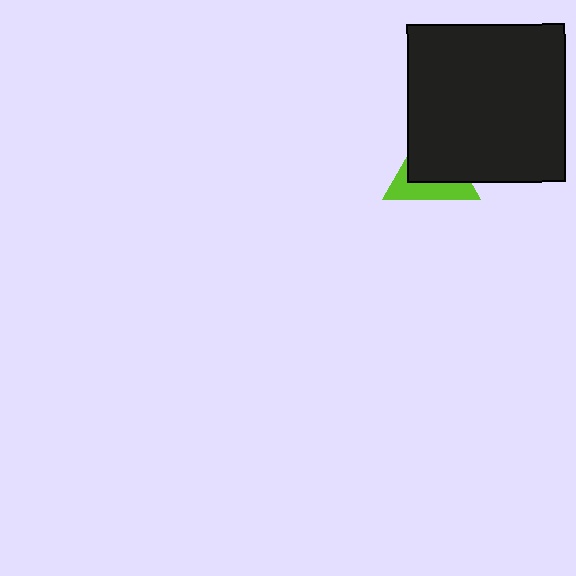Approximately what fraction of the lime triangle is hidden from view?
Roughly 61% of the lime triangle is hidden behind the black square.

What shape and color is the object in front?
The object in front is a black square.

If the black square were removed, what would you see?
You would see the complete lime triangle.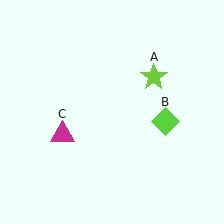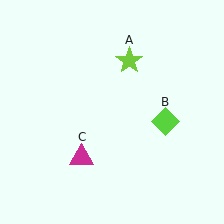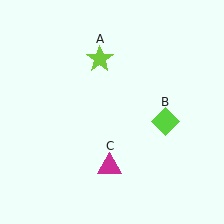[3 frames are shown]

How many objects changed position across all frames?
2 objects changed position: lime star (object A), magenta triangle (object C).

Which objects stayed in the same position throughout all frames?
Lime diamond (object B) remained stationary.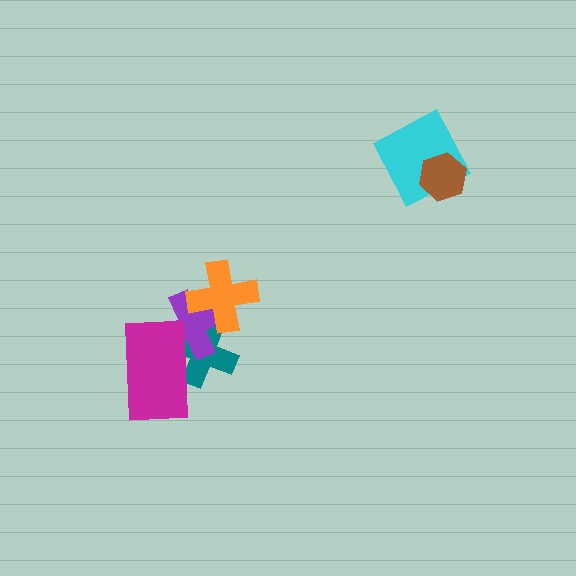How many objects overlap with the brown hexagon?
1 object overlaps with the brown hexagon.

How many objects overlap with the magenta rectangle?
2 objects overlap with the magenta rectangle.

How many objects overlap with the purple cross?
3 objects overlap with the purple cross.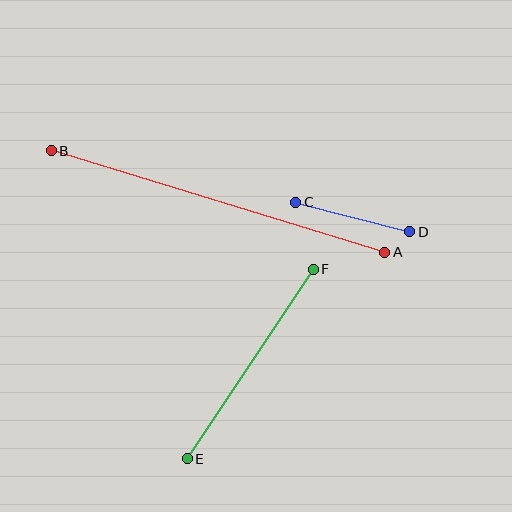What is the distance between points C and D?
The distance is approximately 118 pixels.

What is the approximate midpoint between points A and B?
The midpoint is at approximately (218, 202) pixels.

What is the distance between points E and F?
The distance is approximately 228 pixels.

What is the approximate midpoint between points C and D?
The midpoint is at approximately (353, 217) pixels.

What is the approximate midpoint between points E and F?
The midpoint is at approximately (250, 364) pixels.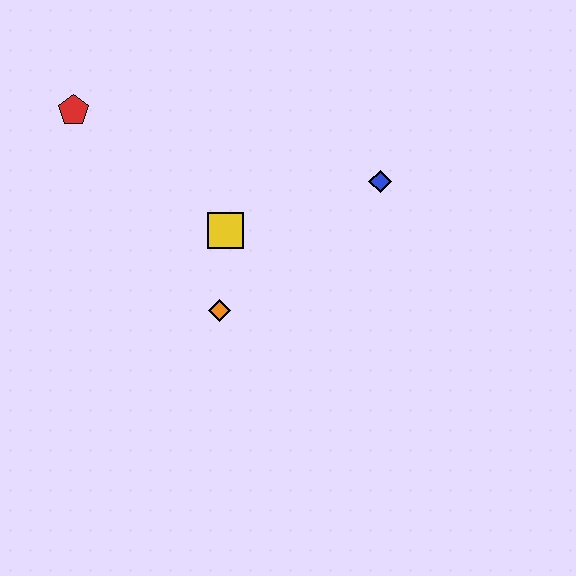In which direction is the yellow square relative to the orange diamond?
The yellow square is above the orange diamond.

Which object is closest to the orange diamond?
The yellow square is closest to the orange diamond.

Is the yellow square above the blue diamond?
No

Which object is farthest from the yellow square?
The red pentagon is farthest from the yellow square.